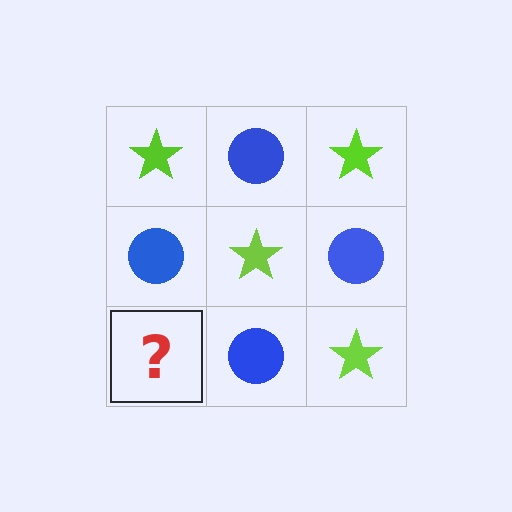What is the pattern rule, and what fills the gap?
The rule is that it alternates lime star and blue circle in a checkerboard pattern. The gap should be filled with a lime star.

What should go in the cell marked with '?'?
The missing cell should contain a lime star.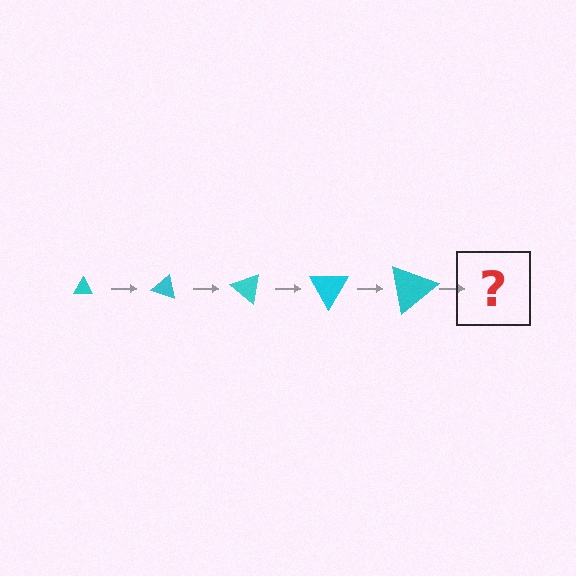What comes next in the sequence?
The next element should be a triangle, larger than the previous one and rotated 100 degrees from the start.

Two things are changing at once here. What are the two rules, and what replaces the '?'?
The two rules are that the triangle grows larger each step and it rotates 20 degrees each step. The '?' should be a triangle, larger than the previous one and rotated 100 degrees from the start.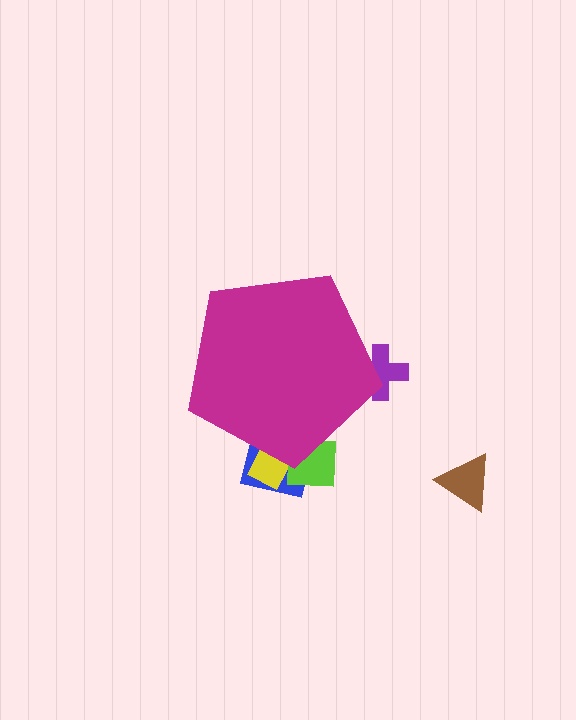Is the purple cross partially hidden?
Yes, the purple cross is partially hidden behind the magenta pentagon.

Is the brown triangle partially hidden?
No, the brown triangle is fully visible.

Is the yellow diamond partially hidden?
Yes, the yellow diamond is partially hidden behind the magenta pentagon.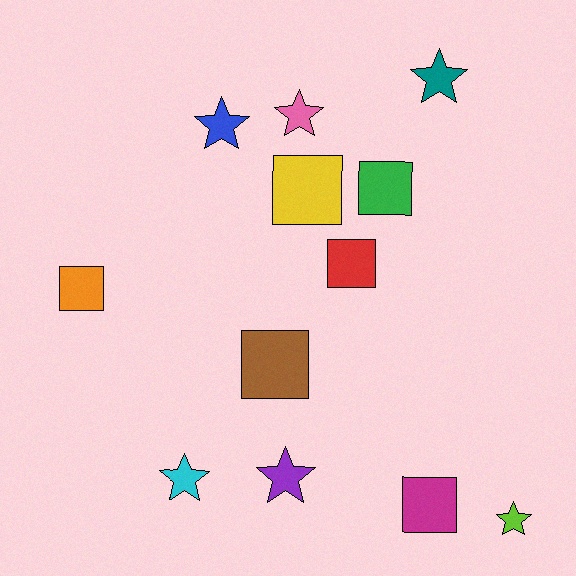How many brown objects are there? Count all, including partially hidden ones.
There is 1 brown object.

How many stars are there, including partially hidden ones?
There are 6 stars.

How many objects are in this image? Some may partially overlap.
There are 12 objects.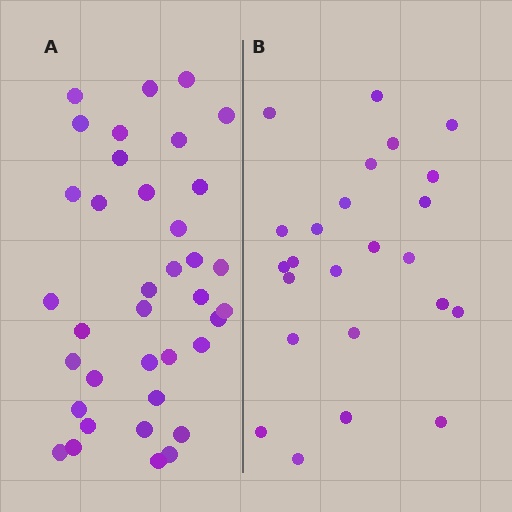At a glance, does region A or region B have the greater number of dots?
Region A (the left region) has more dots.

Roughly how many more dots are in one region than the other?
Region A has approximately 15 more dots than region B.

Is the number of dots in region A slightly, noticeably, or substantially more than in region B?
Region A has substantially more. The ratio is roughly 1.5 to 1.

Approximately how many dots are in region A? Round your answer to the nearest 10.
About 40 dots. (The exact count is 37, which rounds to 40.)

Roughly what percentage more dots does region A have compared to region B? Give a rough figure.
About 55% more.